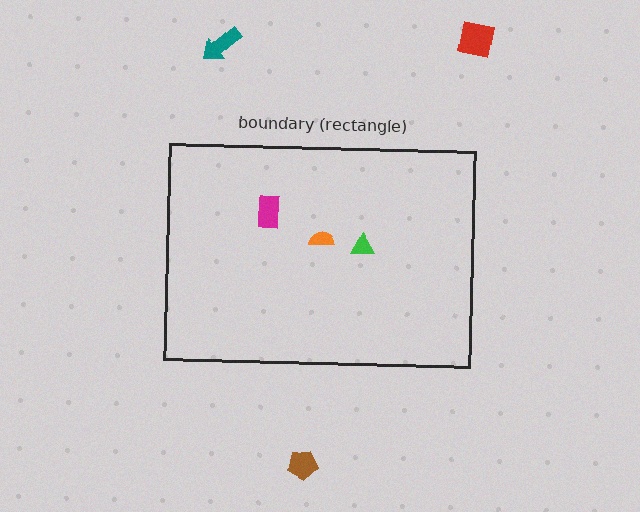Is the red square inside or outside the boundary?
Outside.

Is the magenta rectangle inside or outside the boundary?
Inside.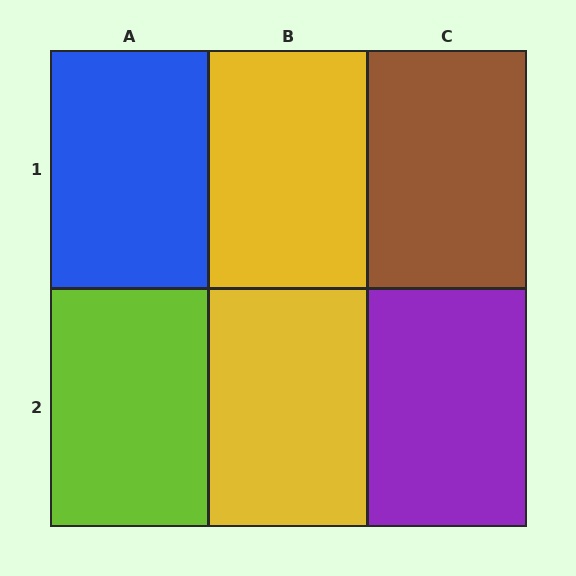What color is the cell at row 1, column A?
Blue.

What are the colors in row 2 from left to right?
Lime, yellow, purple.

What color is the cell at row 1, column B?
Yellow.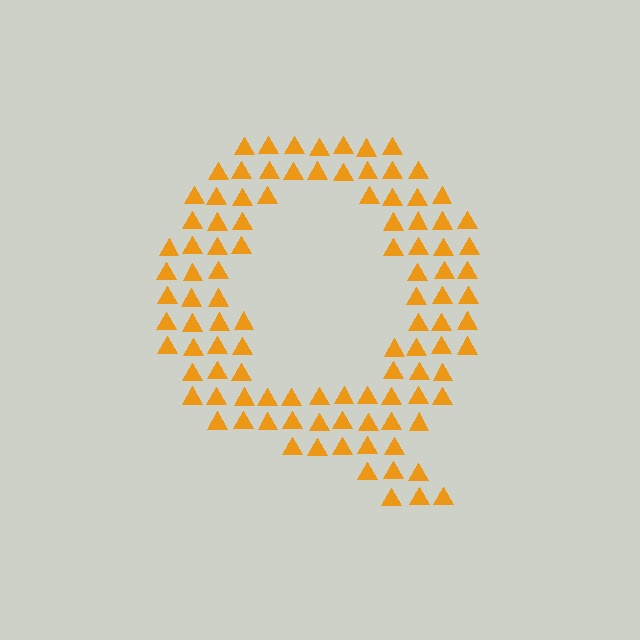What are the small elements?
The small elements are triangles.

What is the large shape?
The large shape is the letter Q.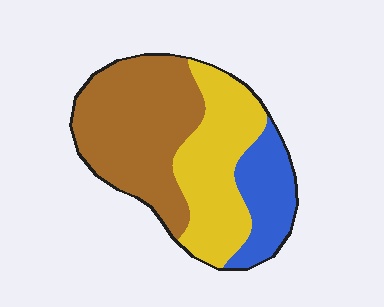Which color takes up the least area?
Blue, at roughly 20%.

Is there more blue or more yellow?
Yellow.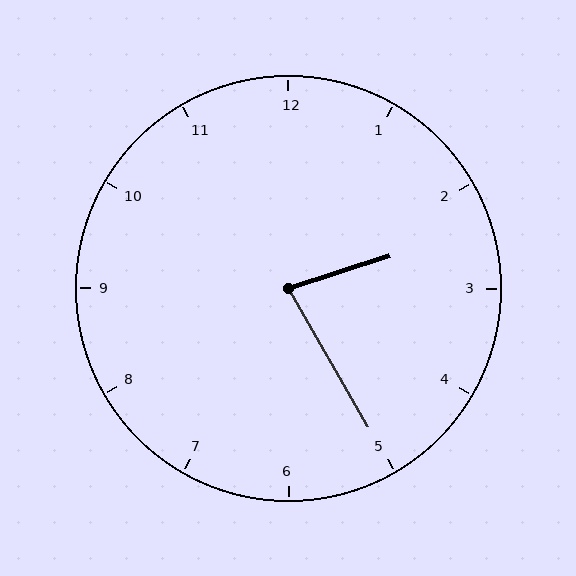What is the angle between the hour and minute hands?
Approximately 78 degrees.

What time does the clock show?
2:25.